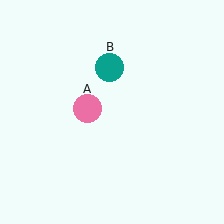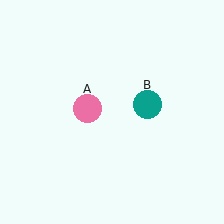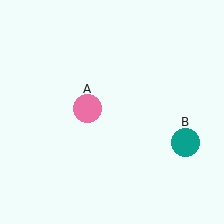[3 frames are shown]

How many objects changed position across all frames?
1 object changed position: teal circle (object B).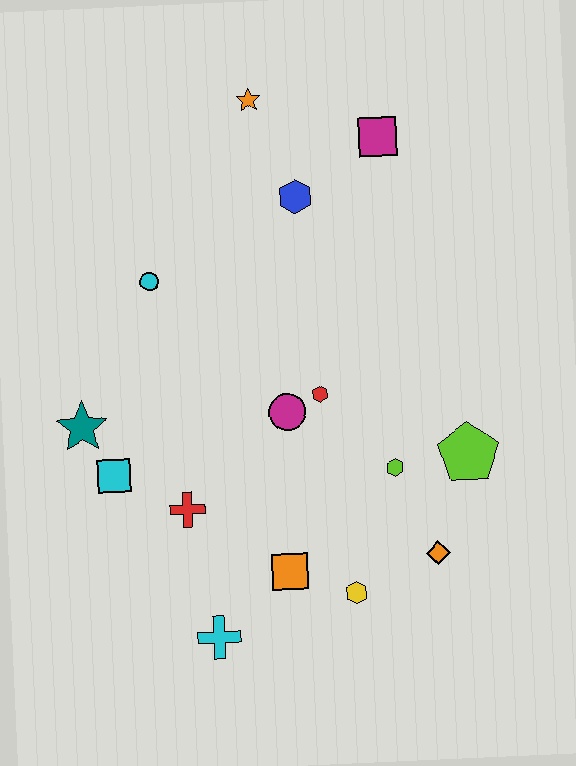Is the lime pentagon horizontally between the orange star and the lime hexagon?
No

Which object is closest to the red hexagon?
The magenta circle is closest to the red hexagon.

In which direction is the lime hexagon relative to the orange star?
The lime hexagon is below the orange star.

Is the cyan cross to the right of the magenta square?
No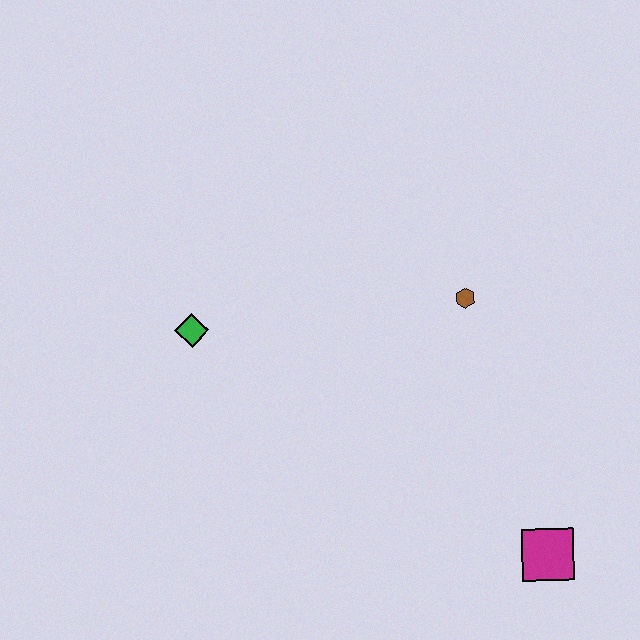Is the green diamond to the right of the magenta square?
No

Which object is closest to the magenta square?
The brown hexagon is closest to the magenta square.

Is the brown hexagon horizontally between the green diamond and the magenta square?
Yes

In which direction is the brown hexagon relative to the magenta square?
The brown hexagon is above the magenta square.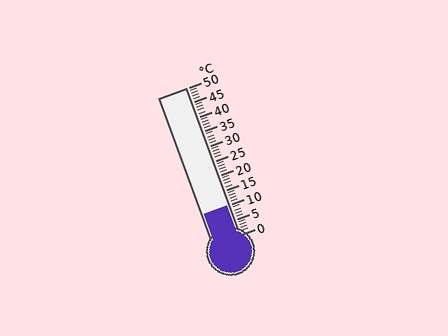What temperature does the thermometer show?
The thermometer shows approximately 10°C.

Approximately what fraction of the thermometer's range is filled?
The thermometer is filled to approximately 20% of its range.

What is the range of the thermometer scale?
The thermometer scale ranges from 0°C to 50°C.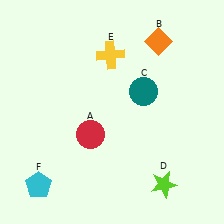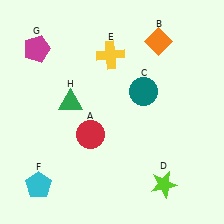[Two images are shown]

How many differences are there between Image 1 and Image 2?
There are 2 differences between the two images.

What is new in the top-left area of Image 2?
A magenta pentagon (G) was added in the top-left area of Image 2.